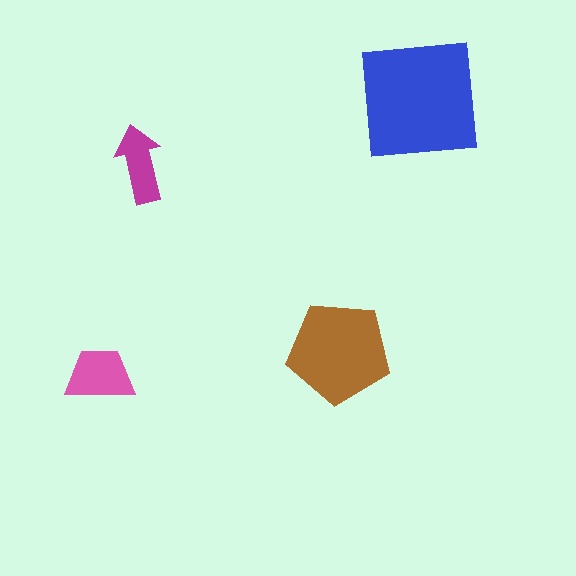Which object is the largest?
The blue square.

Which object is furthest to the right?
The blue square is rightmost.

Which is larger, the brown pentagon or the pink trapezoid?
The brown pentagon.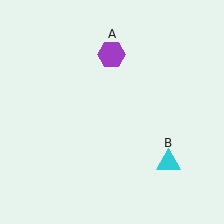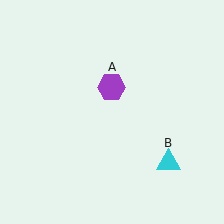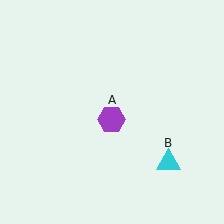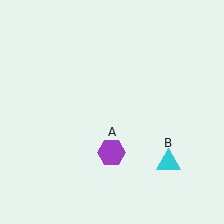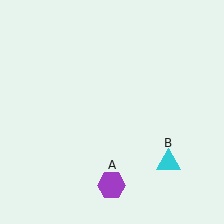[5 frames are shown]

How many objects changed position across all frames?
1 object changed position: purple hexagon (object A).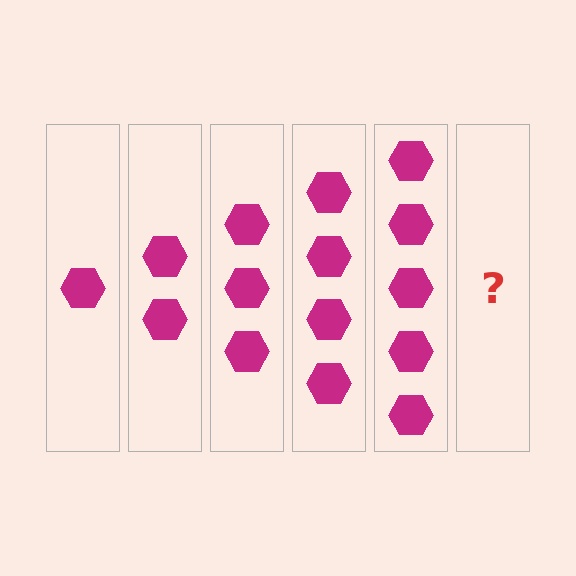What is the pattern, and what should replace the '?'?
The pattern is that each step adds one more hexagon. The '?' should be 6 hexagons.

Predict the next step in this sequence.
The next step is 6 hexagons.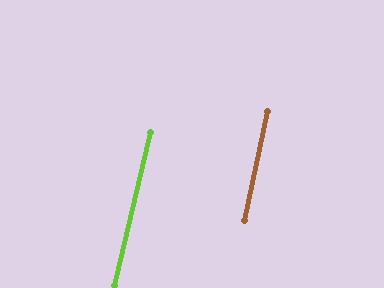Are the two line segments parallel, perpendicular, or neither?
Parallel — their directions differ by only 1.8°.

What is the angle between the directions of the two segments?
Approximately 2 degrees.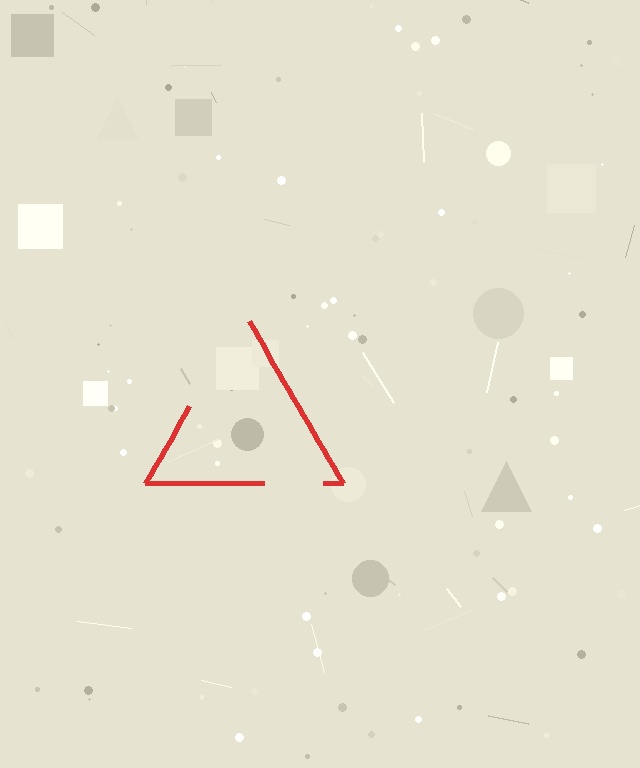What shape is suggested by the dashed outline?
The dashed outline suggests a triangle.